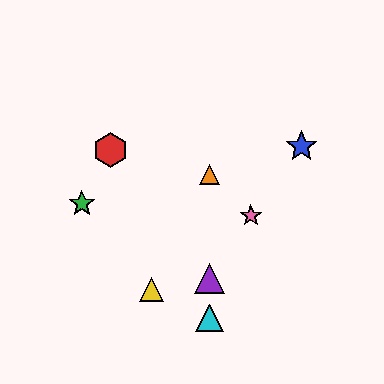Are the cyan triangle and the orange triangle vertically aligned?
Yes, both are at x≈210.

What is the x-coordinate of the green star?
The green star is at x≈82.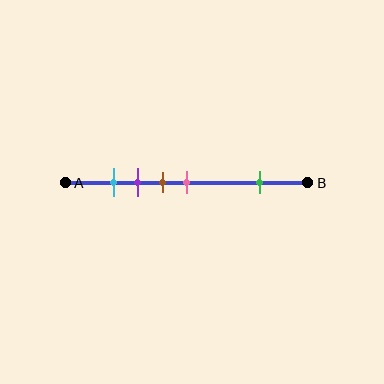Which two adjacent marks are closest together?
The cyan and purple marks are the closest adjacent pair.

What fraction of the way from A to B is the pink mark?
The pink mark is approximately 50% (0.5) of the way from A to B.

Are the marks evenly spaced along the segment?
No, the marks are not evenly spaced.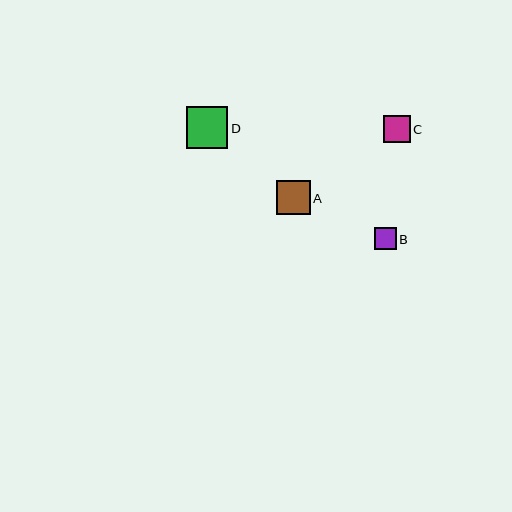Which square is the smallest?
Square B is the smallest with a size of approximately 22 pixels.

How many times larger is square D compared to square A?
Square D is approximately 1.2 times the size of square A.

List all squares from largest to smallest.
From largest to smallest: D, A, C, B.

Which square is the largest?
Square D is the largest with a size of approximately 42 pixels.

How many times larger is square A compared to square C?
Square A is approximately 1.3 times the size of square C.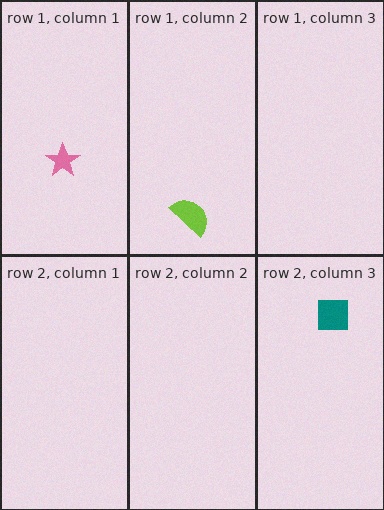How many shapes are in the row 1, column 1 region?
1.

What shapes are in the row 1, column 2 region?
The lime semicircle.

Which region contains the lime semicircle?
The row 1, column 2 region.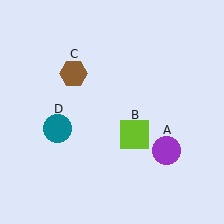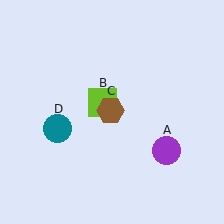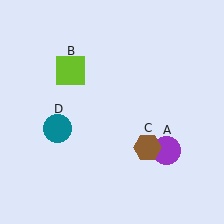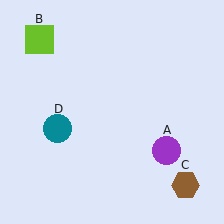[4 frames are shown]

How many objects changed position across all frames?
2 objects changed position: lime square (object B), brown hexagon (object C).